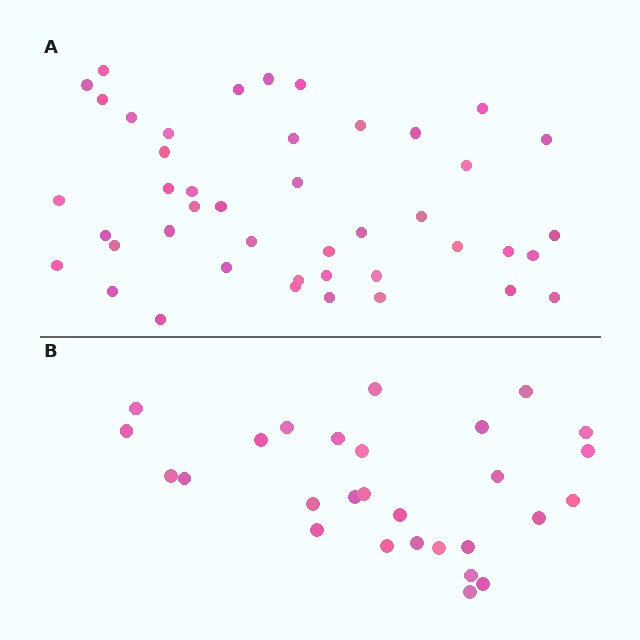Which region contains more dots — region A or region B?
Region A (the top region) has more dots.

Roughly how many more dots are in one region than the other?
Region A has approximately 15 more dots than region B.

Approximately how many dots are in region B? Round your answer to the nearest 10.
About 30 dots. (The exact count is 28, which rounds to 30.)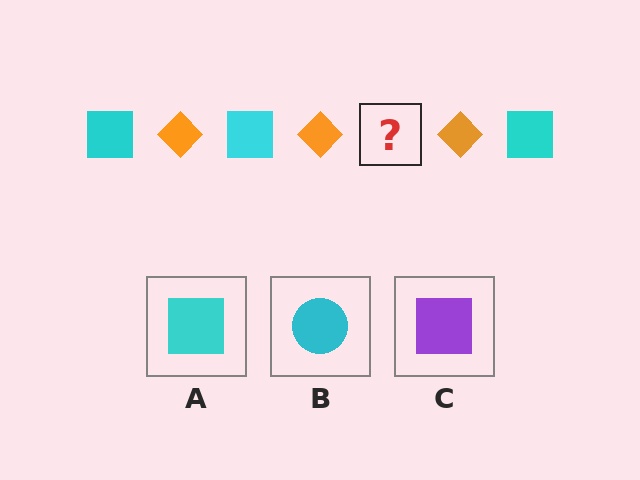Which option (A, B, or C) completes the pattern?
A.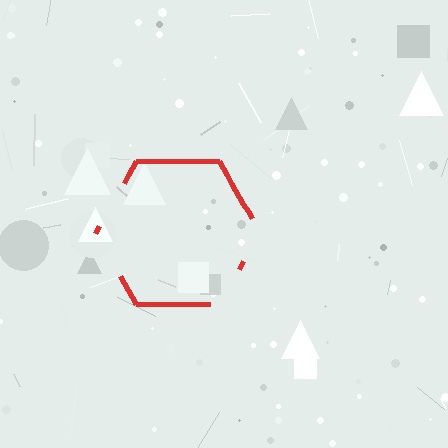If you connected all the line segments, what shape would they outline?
They would outline a hexagon.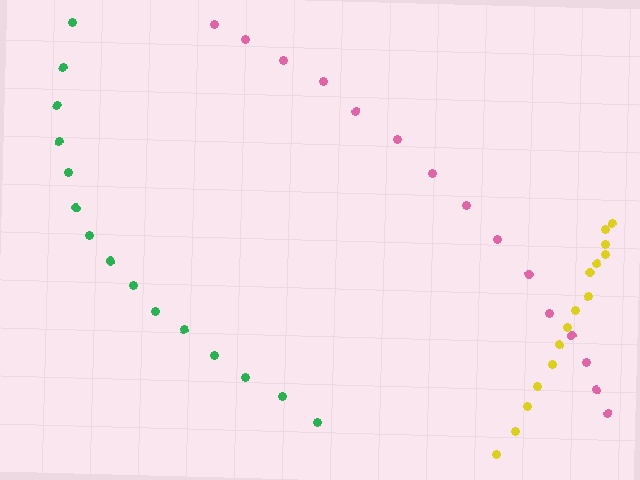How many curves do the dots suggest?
There are 3 distinct paths.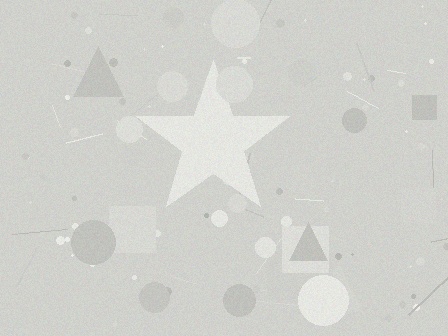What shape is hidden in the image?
A star is hidden in the image.